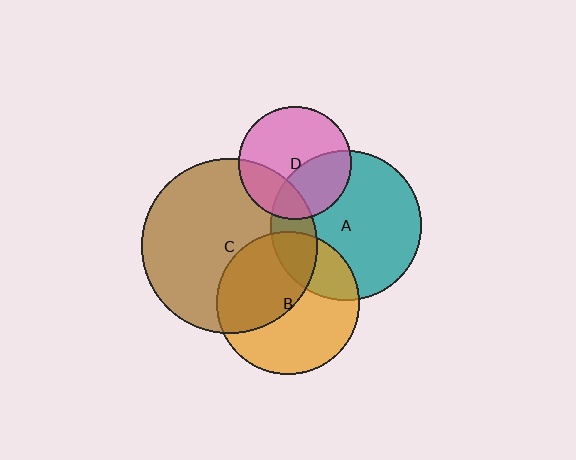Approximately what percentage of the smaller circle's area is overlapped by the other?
Approximately 25%.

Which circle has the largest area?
Circle C (brown).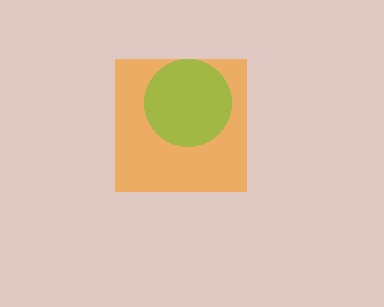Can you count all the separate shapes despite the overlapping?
Yes, there are 2 separate shapes.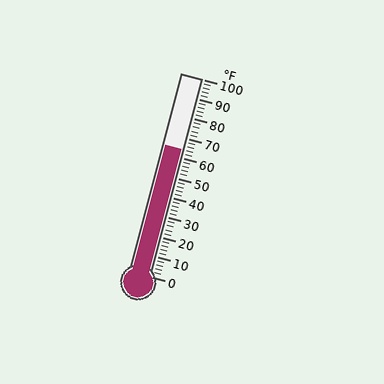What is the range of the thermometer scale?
The thermometer scale ranges from 0°F to 100°F.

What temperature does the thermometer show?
The thermometer shows approximately 64°F.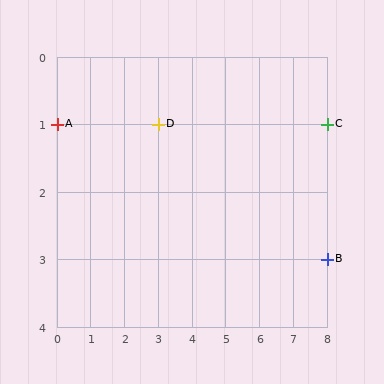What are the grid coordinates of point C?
Point C is at grid coordinates (8, 1).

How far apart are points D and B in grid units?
Points D and B are 5 columns and 2 rows apart (about 5.4 grid units diagonally).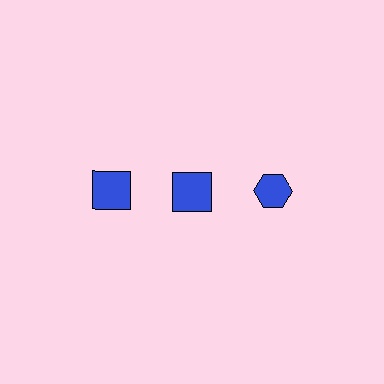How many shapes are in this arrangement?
There are 3 shapes arranged in a grid pattern.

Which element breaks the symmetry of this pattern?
The blue hexagon in the top row, center column breaks the symmetry. All other shapes are blue squares.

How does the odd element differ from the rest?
It has a different shape: hexagon instead of square.